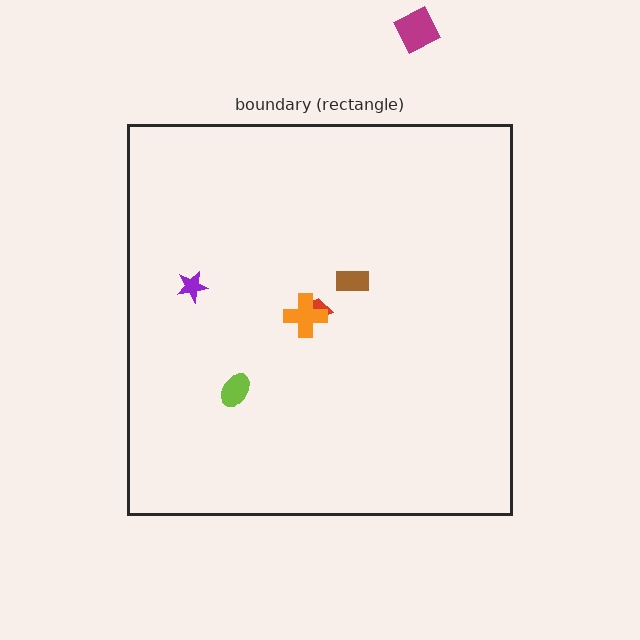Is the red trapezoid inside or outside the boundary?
Inside.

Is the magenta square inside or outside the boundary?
Outside.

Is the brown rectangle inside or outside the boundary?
Inside.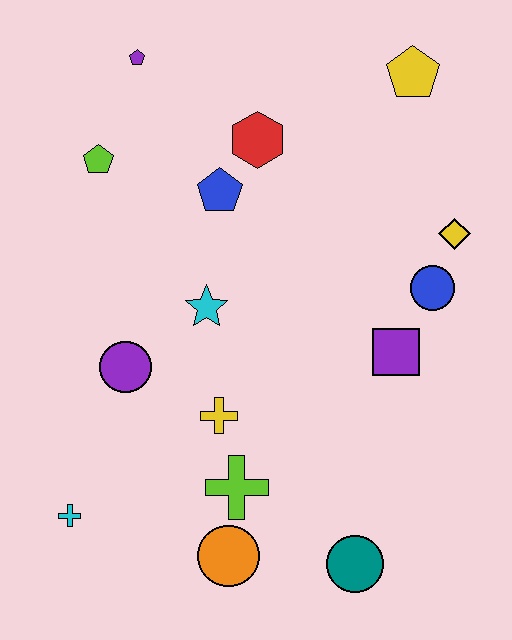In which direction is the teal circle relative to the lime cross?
The teal circle is to the right of the lime cross.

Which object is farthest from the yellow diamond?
The cyan cross is farthest from the yellow diamond.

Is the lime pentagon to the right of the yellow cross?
No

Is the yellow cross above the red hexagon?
No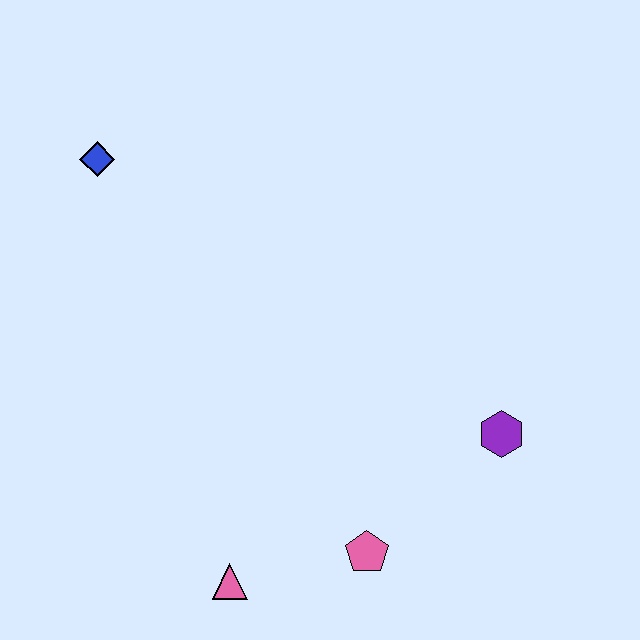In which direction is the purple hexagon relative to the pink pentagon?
The purple hexagon is to the right of the pink pentagon.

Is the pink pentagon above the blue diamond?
No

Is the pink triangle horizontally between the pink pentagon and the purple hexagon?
No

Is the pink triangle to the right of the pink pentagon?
No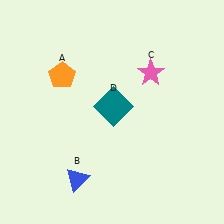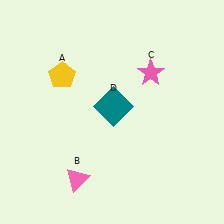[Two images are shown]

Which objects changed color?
A changed from orange to yellow. B changed from blue to pink.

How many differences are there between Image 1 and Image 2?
There are 2 differences between the two images.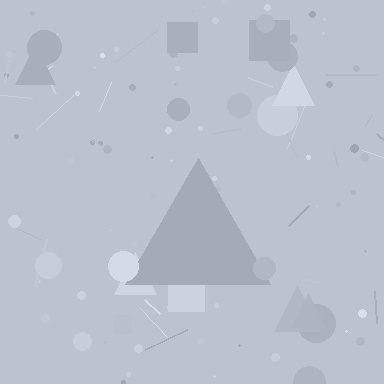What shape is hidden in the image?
A triangle is hidden in the image.